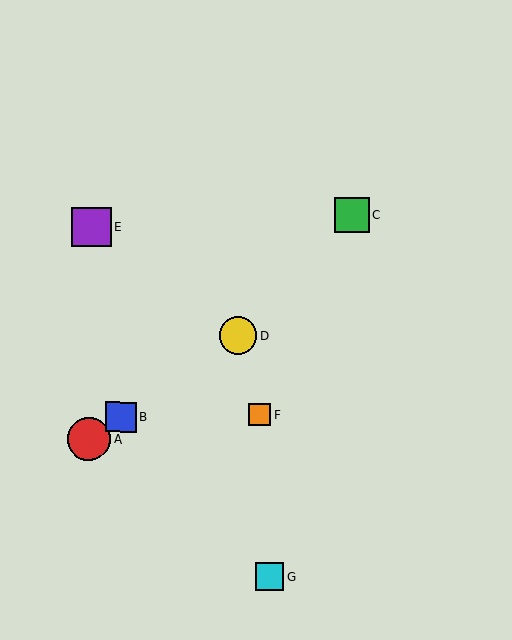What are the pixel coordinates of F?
Object F is at (260, 415).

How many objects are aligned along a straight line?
3 objects (A, B, D) are aligned along a straight line.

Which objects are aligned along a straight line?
Objects A, B, D are aligned along a straight line.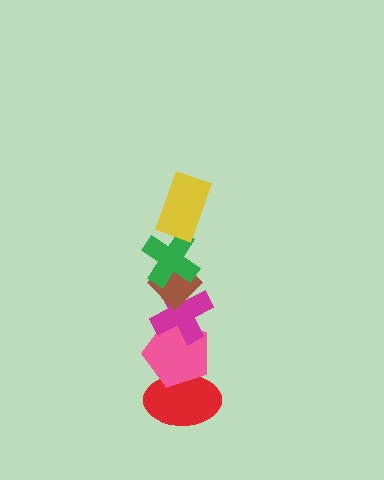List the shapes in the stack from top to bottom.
From top to bottom: the yellow rectangle, the green cross, the brown diamond, the magenta cross, the pink pentagon, the red ellipse.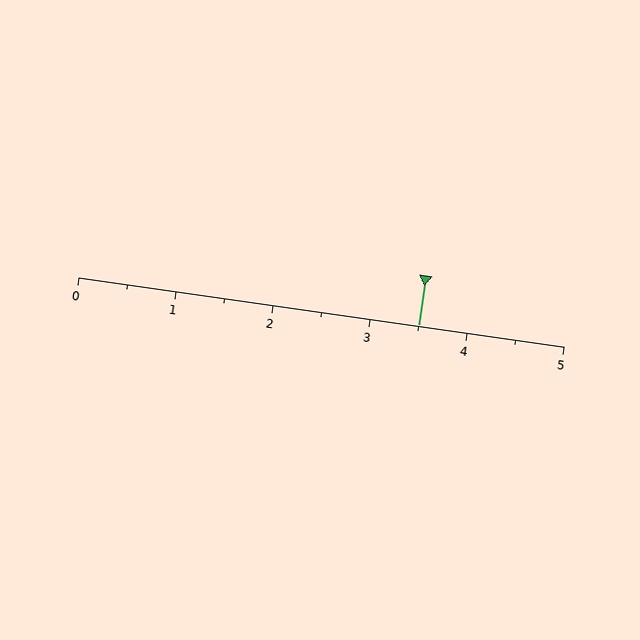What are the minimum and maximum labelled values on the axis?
The axis runs from 0 to 5.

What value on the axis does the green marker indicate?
The marker indicates approximately 3.5.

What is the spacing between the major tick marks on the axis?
The major ticks are spaced 1 apart.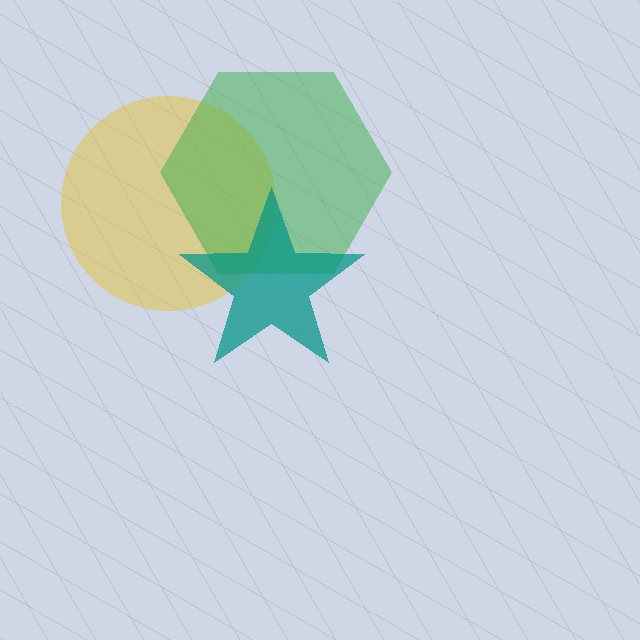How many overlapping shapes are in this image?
There are 3 overlapping shapes in the image.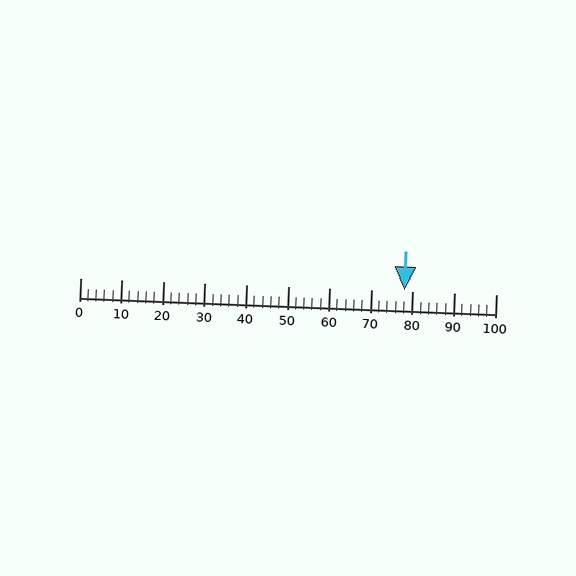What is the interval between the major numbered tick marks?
The major tick marks are spaced 10 units apart.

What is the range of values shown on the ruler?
The ruler shows values from 0 to 100.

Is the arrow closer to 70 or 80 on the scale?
The arrow is closer to 80.